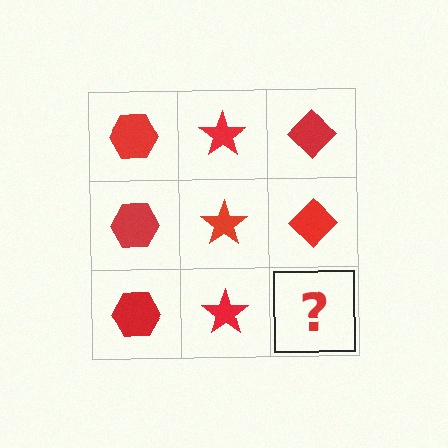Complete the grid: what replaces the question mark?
The question mark should be replaced with a red diamond.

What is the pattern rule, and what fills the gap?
The rule is that each column has a consistent shape. The gap should be filled with a red diamond.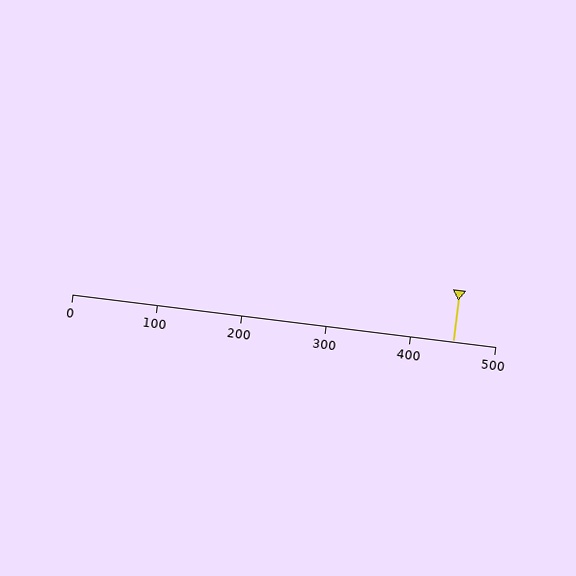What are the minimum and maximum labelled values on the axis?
The axis runs from 0 to 500.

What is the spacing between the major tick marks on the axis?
The major ticks are spaced 100 apart.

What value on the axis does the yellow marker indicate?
The marker indicates approximately 450.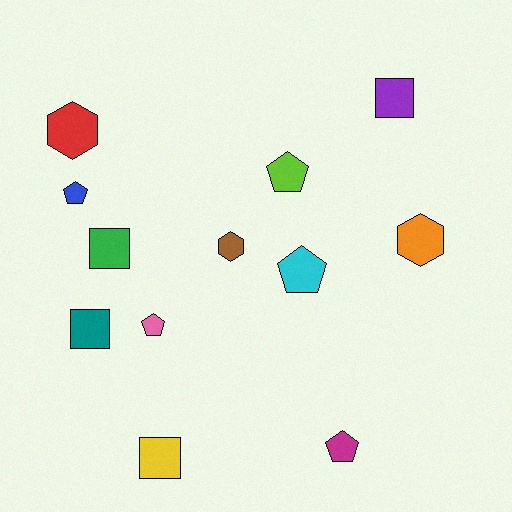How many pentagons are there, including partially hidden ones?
There are 5 pentagons.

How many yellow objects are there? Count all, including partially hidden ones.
There is 1 yellow object.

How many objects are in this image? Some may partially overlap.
There are 12 objects.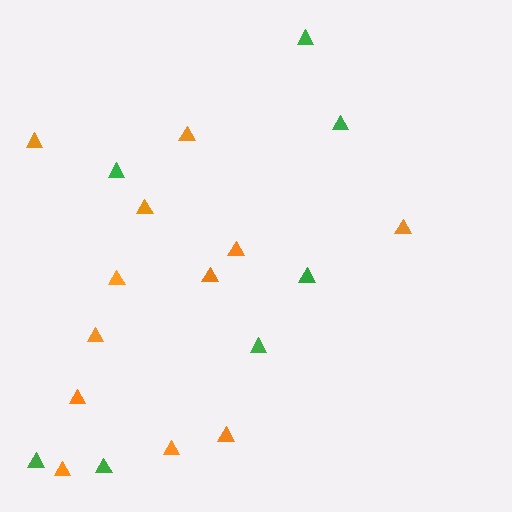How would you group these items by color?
There are 2 groups: one group of orange triangles (12) and one group of green triangles (7).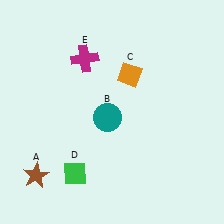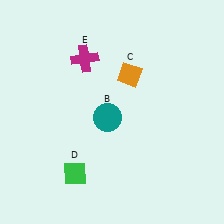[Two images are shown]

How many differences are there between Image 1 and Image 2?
There is 1 difference between the two images.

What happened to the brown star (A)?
The brown star (A) was removed in Image 2. It was in the bottom-left area of Image 1.